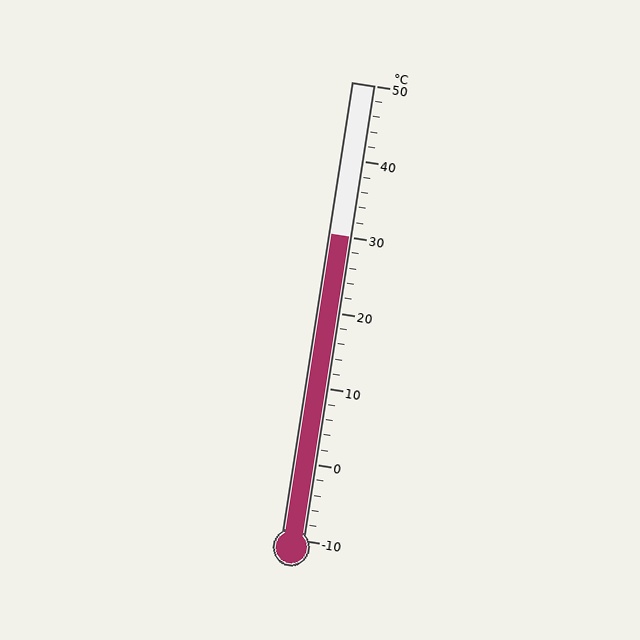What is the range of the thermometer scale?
The thermometer scale ranges from -10°C to 50°C.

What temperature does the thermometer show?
The thermometer shows approximately 30°C.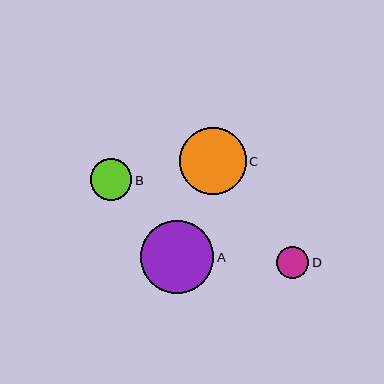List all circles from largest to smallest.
From largest to smallest: A, C, B, D.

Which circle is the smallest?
Circle D is the smallest with a size of approximately 32 pixels.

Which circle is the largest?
Circle A is the largest with a size of approximately 73 pixels.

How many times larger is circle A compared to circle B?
Circle A is approximately 1.8 times the size of circle B.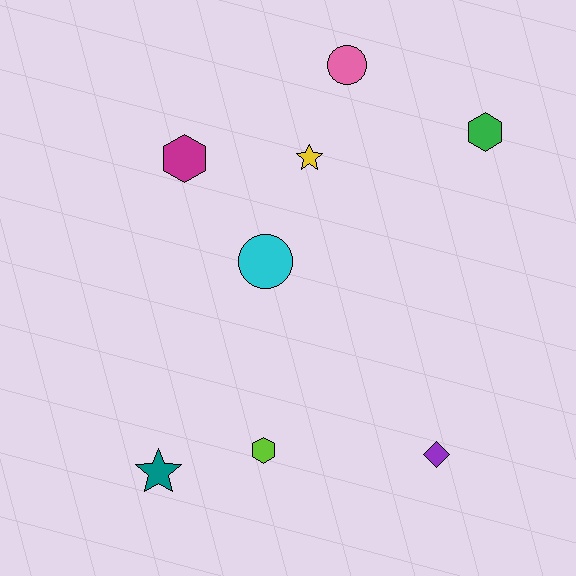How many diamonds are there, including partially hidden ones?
There is 1 diamond.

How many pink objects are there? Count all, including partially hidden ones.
There is 1 pink object.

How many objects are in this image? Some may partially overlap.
There are 8 objects.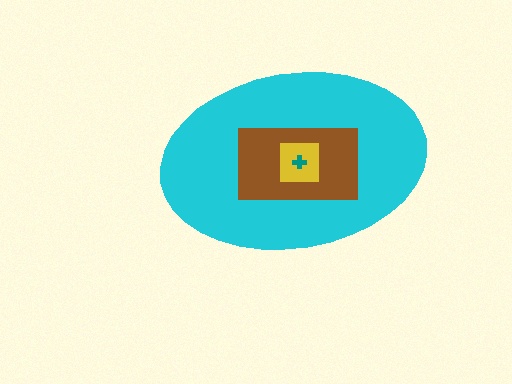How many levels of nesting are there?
4.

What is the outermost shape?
The cyan ellipse.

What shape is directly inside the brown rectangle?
The yellow square.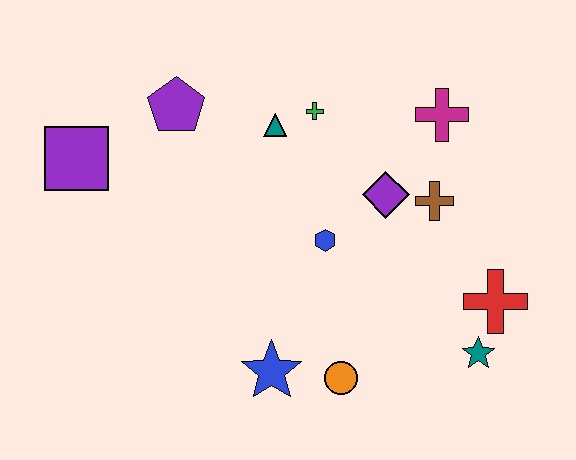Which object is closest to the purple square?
The purple pentagon is closest to the purple square.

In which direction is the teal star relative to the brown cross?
The teal star is below the brown cross.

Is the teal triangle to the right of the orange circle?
No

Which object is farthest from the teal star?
The purple square is farthest from the teal star.